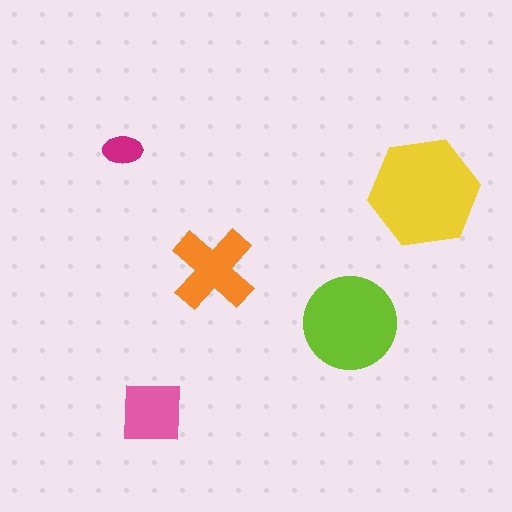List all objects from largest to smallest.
The yellow hexagon, the lime circle, the orange cross, the pink square, the magenta ellipse.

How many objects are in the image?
There are 5 objects in the image.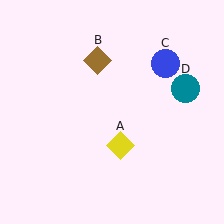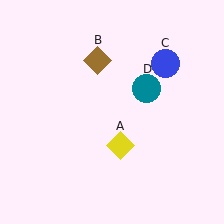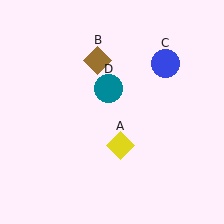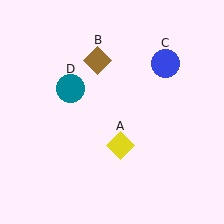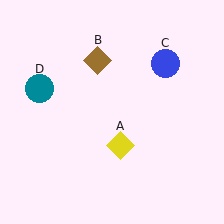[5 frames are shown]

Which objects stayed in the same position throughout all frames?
Yellow diamond (object A) and brown diamond (object B) and blue circle (object C) remained stationary.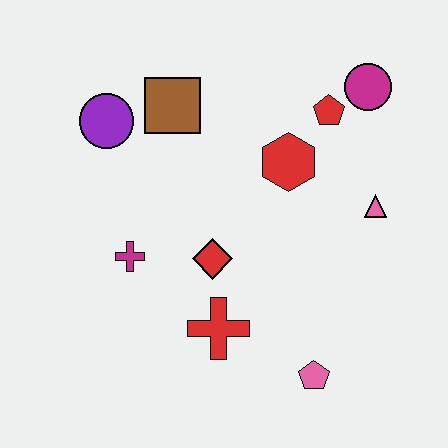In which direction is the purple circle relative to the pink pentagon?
The purple circle is above the pink pentagon.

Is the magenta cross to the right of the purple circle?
Yes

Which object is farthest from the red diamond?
The magenta circle is farthest from the red diamond.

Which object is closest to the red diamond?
The red cross is closest to the red diamond.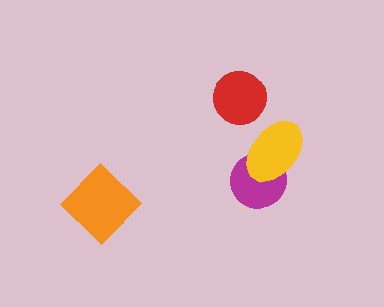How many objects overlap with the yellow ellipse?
1 object overlaps with the yellow ellipse.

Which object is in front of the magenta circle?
The yellow ellipse is in front of the magenta circle.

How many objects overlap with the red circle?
0 objects overlap with the red circle.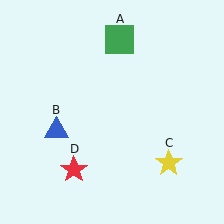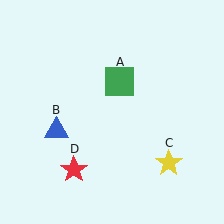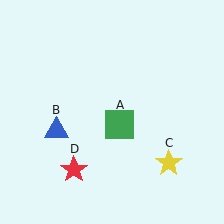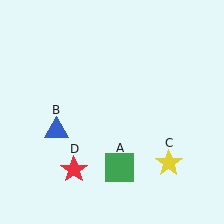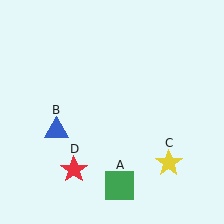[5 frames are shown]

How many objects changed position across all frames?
1 object changed position: green square (object A).